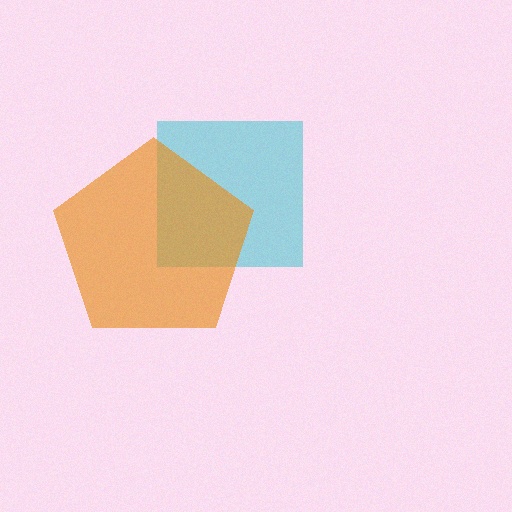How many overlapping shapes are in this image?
There are 2 overlapping shapes in the image.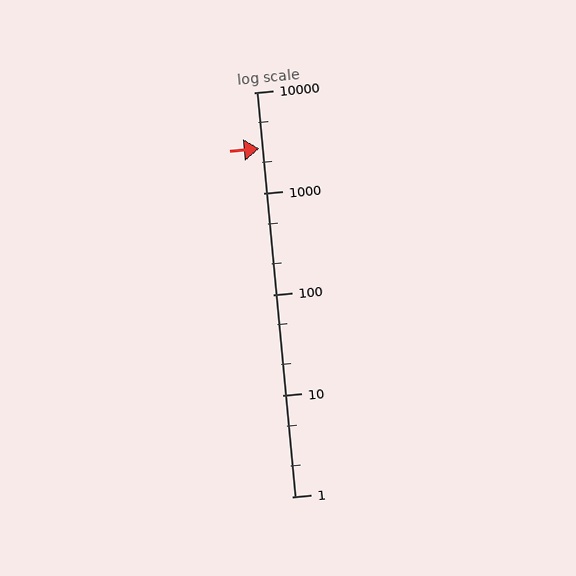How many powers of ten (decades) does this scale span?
The scale spans 4 decades, from 1 to 10000.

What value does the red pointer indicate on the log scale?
The pointer indicates approximately 2800.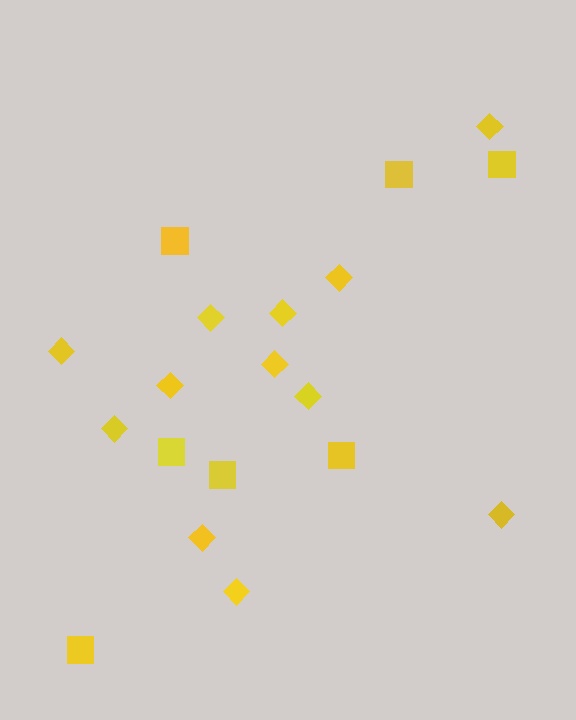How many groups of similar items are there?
There are 2 groups: one group of diamonds (12) and one group of squares (7).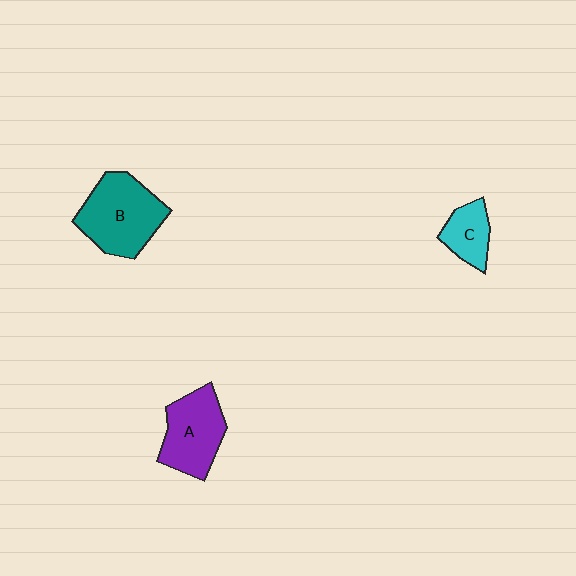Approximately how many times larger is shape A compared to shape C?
Approximately 1.8 times.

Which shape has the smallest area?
Shape C (cyan).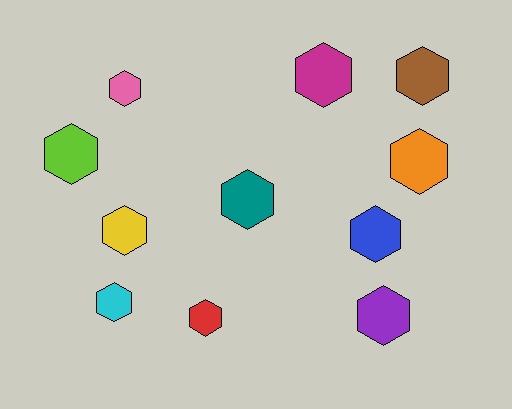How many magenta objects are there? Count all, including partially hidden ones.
There is 1 magenta object.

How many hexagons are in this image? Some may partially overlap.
There are 11 hexagons.